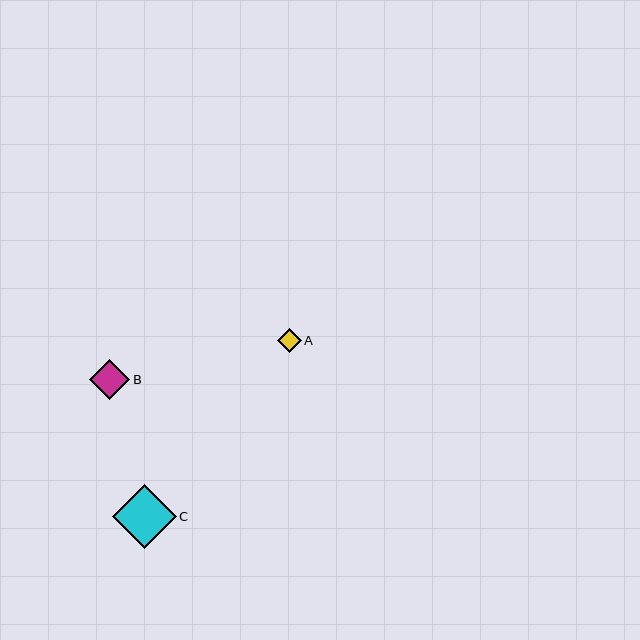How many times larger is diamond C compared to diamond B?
Diamond C is approximately 1.6 times the size of diamond B.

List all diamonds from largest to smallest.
From largest to smallest: C, B, A.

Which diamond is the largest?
Diamond C is the largest with a size of approximately 64 pixels.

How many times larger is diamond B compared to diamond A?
Diamond B is approximately 1.7 times the size of diamond A.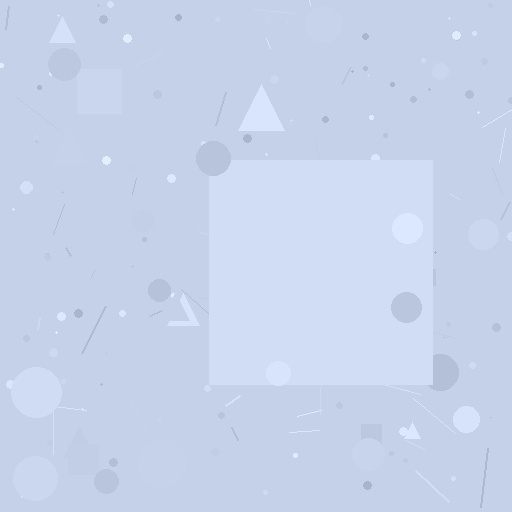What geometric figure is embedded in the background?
A square is embedded in the background.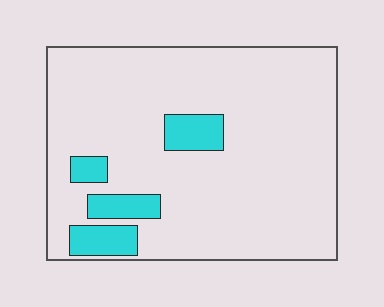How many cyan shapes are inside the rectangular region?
4.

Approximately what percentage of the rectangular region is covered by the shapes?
Approximately 10%.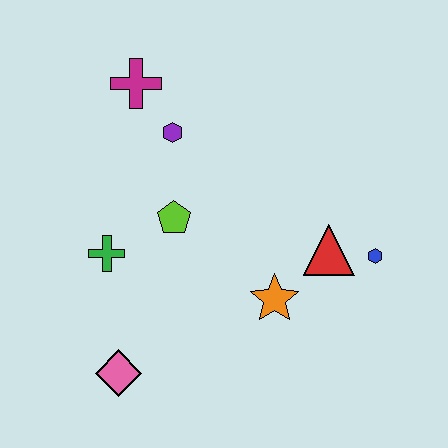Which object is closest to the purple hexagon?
The magenta cross is closest to the purple hexagon.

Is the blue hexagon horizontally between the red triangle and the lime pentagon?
No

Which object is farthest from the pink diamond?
The magenta cross is farthest from the pink diamond.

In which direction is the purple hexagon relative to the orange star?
The purple hexagon is above the orange star.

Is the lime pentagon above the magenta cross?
No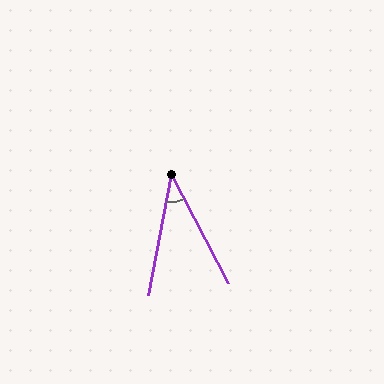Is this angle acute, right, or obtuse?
It is acute.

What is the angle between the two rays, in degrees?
Approximately 39 degrees.